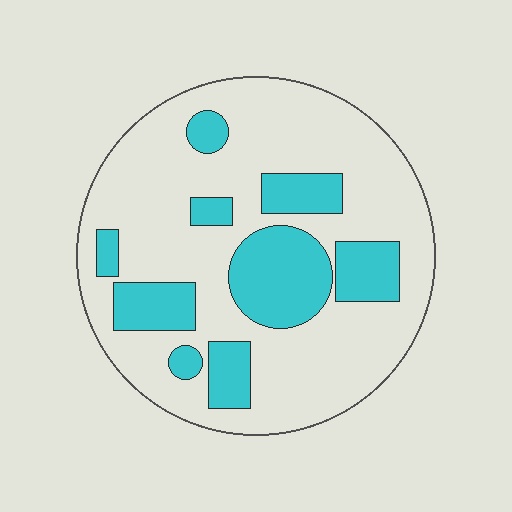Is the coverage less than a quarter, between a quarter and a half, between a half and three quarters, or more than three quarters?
Between a quarter and a half.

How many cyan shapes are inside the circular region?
9.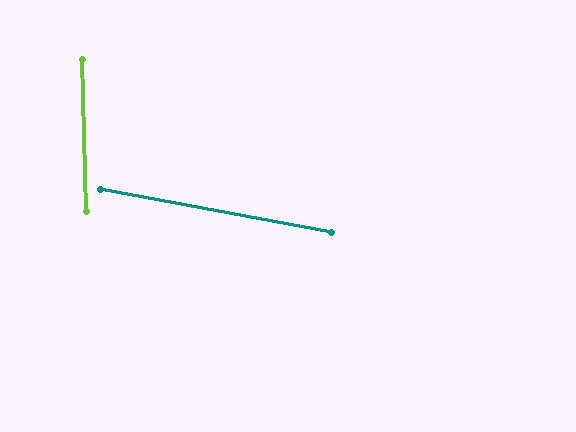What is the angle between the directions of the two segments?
Approximately 78 degrees.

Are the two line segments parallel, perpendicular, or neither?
Neither parallel nor perpendicular — they differ by about 78°.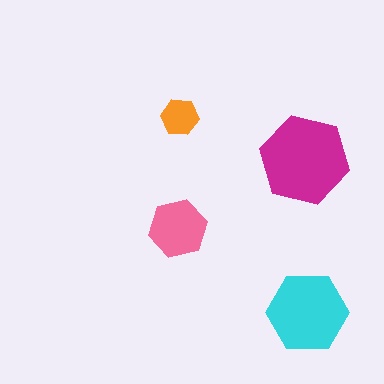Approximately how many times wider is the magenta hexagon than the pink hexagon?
About 1.5 times wider.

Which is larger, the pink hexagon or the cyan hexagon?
The cyan one.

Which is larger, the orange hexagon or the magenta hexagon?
The magenta one.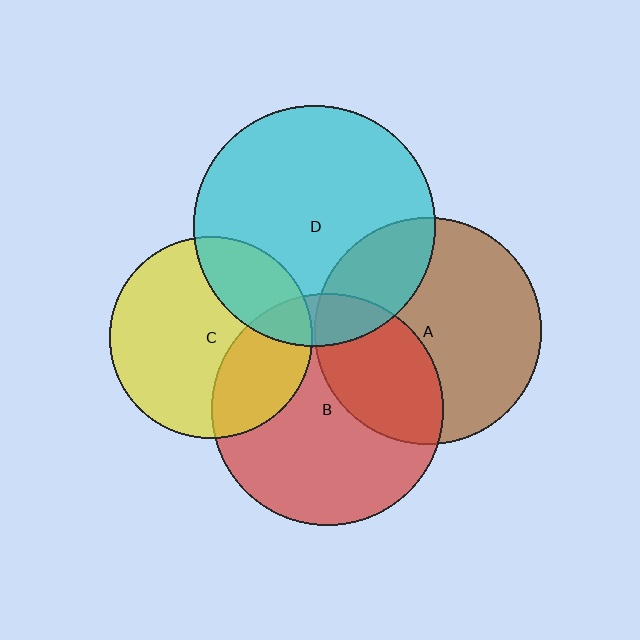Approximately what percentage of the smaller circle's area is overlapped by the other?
Approximately 35%.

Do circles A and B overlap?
Yes.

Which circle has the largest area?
Circle D (cyan).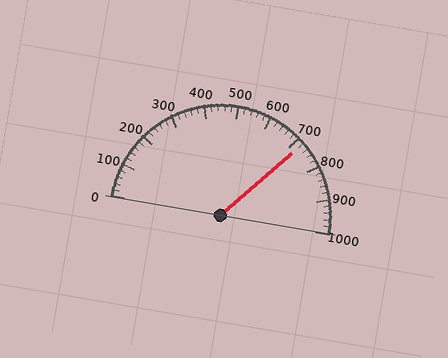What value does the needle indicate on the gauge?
The needle indicates approximately 720.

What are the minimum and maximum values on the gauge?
The gauge ranges from 0 to 1000.